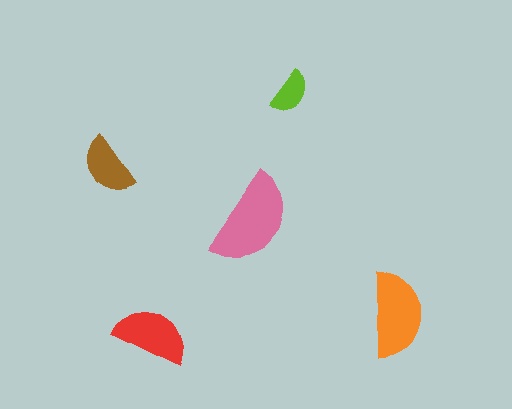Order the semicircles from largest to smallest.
the pink one, the orange one, the red one, the brown one, the lime one.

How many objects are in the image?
There are 5 objects in the image.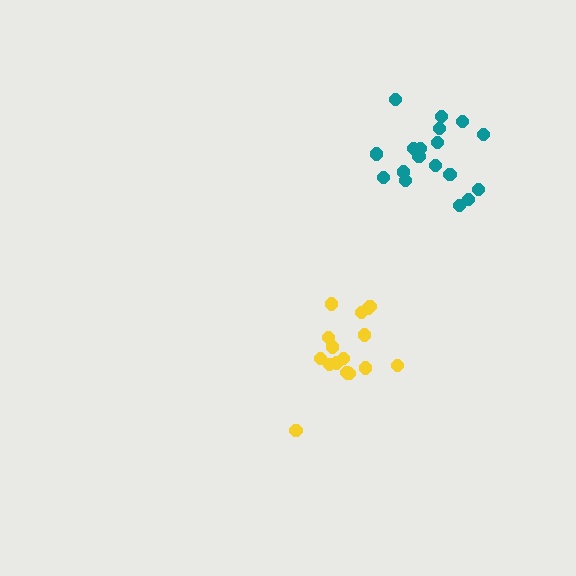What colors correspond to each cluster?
The clusters are colored: teal, yellow.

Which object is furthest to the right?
The teal cluster is rightmost.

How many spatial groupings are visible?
There are 2 spatial groupings.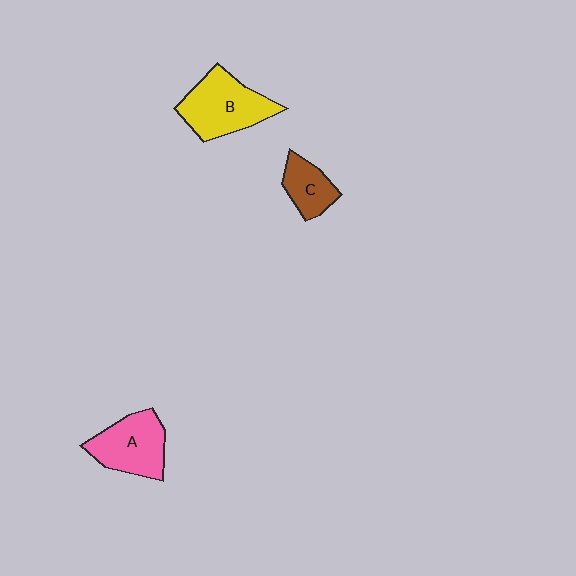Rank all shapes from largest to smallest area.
From largest to smallest: B (yellow), A (pink), C (brown).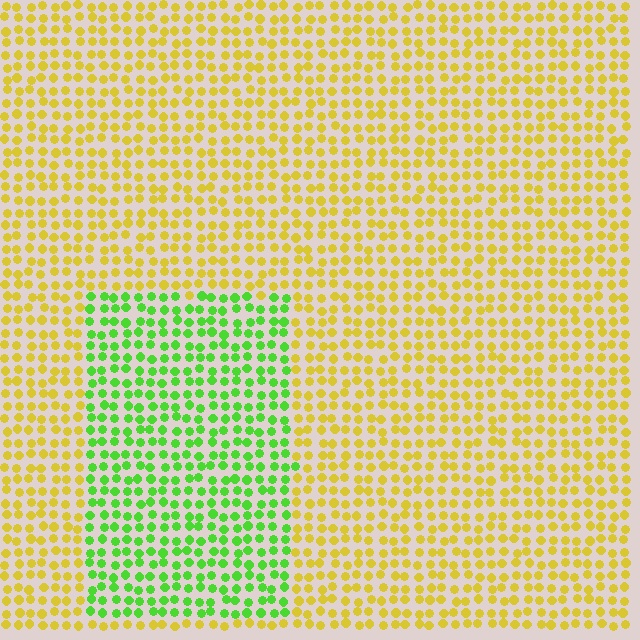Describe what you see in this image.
The image is filled with small yellow elements in a uniform arrangement. A rectangle-shaped region is visible where the elements are tinted to a slightly different hue, forming a subtle color boundary.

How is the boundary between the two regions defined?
The boundary is defined purely by a slight shift in hue (about 58 degrees). Spacing, size, and orientation are identical on both sides.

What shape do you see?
I see a rectangle.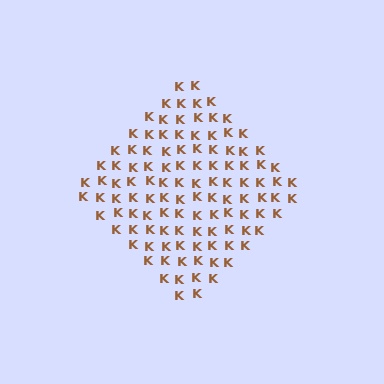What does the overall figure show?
The overall figure shows a diamond.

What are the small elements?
The small elements are letter K's.